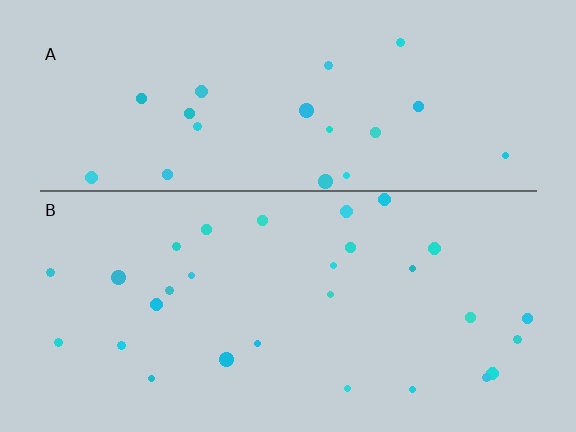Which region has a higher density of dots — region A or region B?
B (the bottom).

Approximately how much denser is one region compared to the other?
Approximately 1.3× — region B over region A.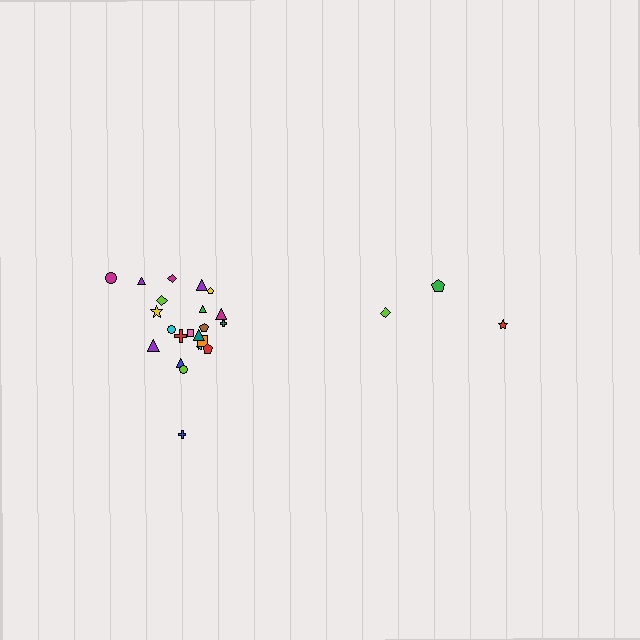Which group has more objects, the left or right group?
The left group.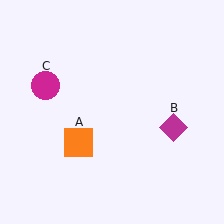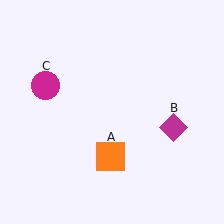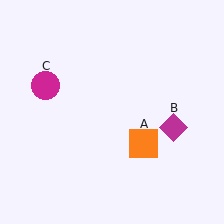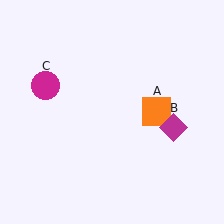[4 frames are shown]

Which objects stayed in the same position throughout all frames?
Magenta diamond (object B) and magenta circle (object C) remained stationary.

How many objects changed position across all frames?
1 object changed position: orange square (object A).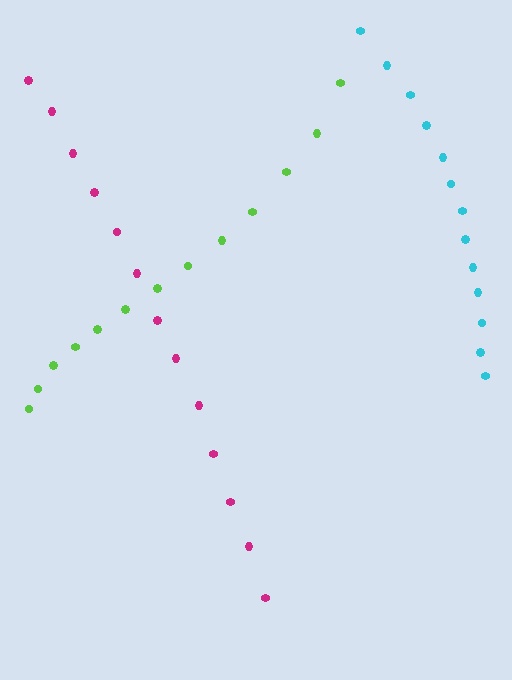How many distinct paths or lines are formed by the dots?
There are 3 distinct paths.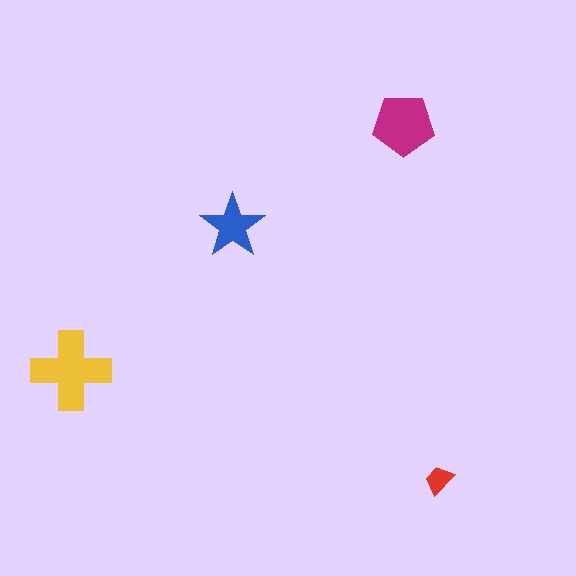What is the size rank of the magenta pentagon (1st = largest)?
2nd.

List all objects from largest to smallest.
The yellow cross, the magenta pentagon, the blue star, the red trapezoid.